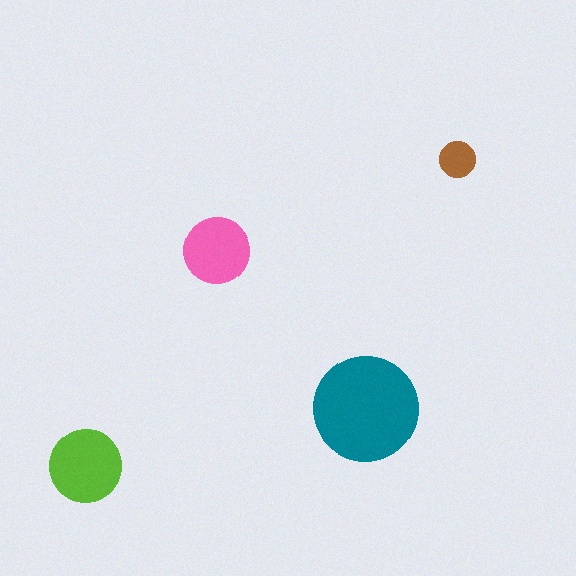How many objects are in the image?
There are 4 objects in the image.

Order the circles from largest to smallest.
the teal one, the lime one, the pink one, the brown one.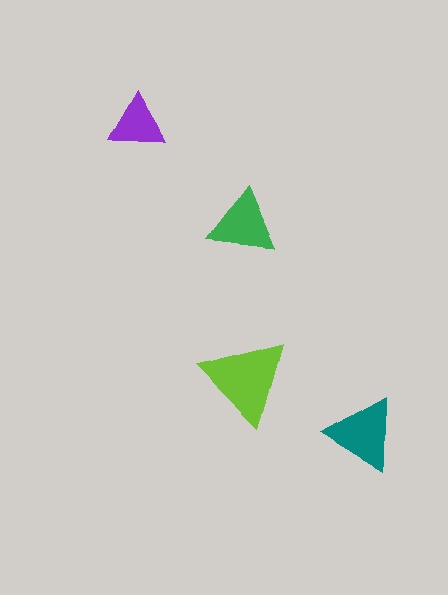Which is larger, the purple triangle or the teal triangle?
The teal one.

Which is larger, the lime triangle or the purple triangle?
The lime one.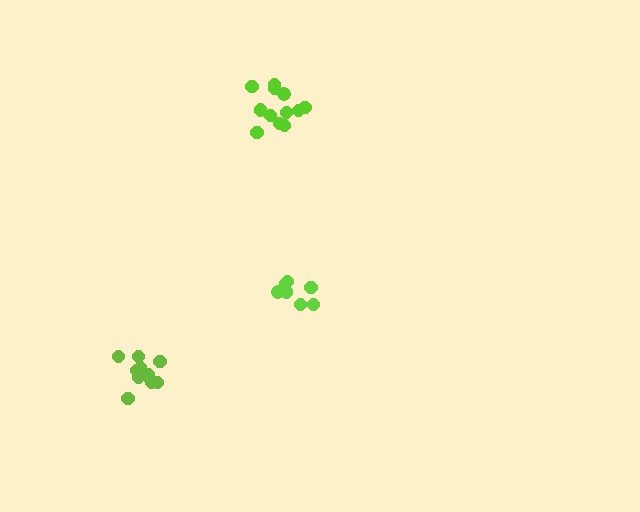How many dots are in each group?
Group 1: 7 dots, Group 2: 11 dots, Group 3: 12 dots (30 total).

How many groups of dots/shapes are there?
There are 3 groups.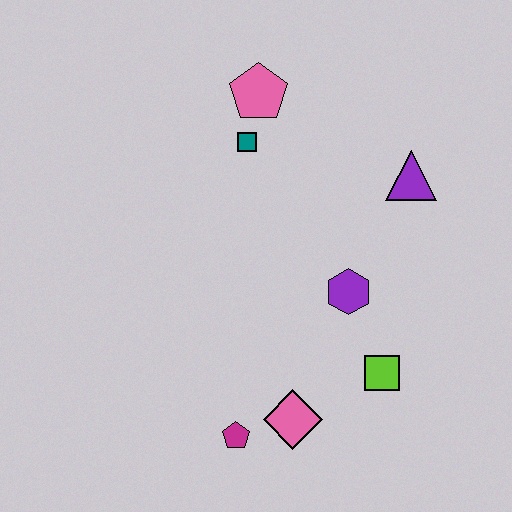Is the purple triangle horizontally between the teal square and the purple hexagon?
No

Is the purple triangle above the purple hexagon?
Yes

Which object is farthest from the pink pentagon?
The magenta pentagon is farthest from the pink pentagon.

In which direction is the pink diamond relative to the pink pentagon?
The pink diamond is below the pink pentagon.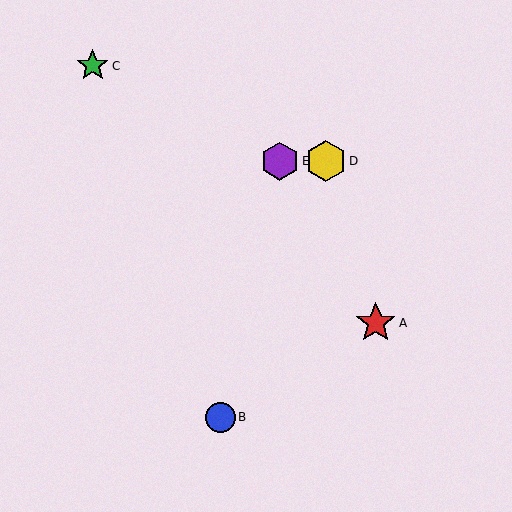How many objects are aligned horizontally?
2 objects (D, E) are aligned horizontally.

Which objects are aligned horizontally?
Objects D, E are aligned horizontally.